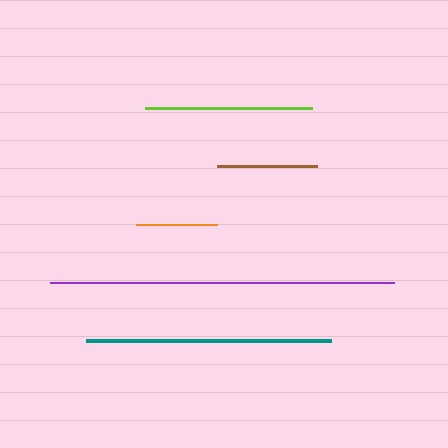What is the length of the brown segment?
The brown segment is approximately 100 pixels long.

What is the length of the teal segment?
The teal segment is approximately 245 pixels long.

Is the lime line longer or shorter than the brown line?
The lime line is longer than the brown line.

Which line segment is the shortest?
The orange line is the shortest at approximately 81 pixels.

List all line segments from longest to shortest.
From longest to shortest: purple, teal, lime, brown, orange.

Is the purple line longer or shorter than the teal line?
The purple line is longer than the teal line.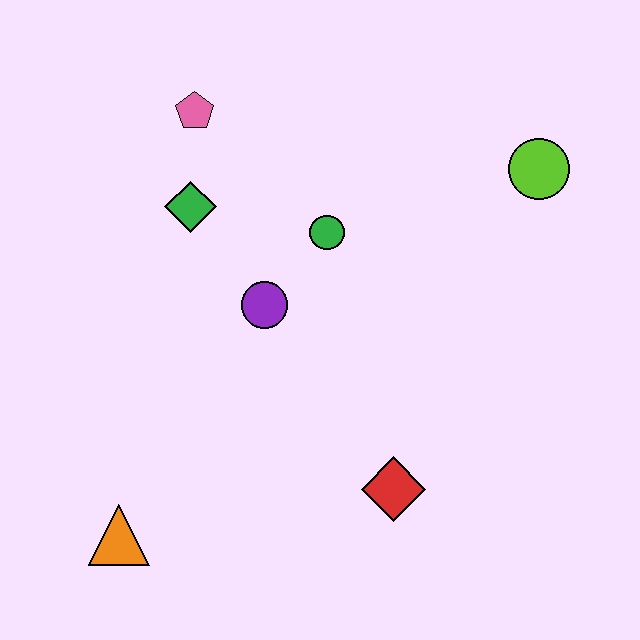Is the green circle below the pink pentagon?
Yes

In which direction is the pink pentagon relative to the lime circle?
The pink pentagon is to the left of the lime circle.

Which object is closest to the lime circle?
The green circle is closest to the lime circle.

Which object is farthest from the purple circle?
The lime circle is farthest from the purple circle.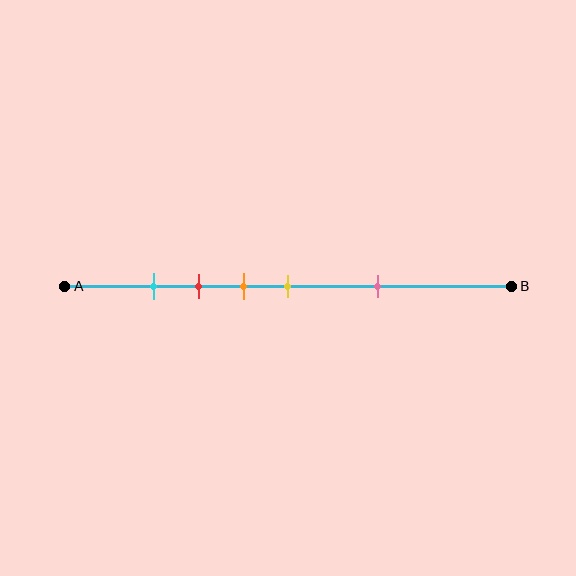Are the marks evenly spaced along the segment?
No, the marks are not evenly spaced.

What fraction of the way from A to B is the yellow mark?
The yellow mark is approximately 50% (0.5) of the way from A to B.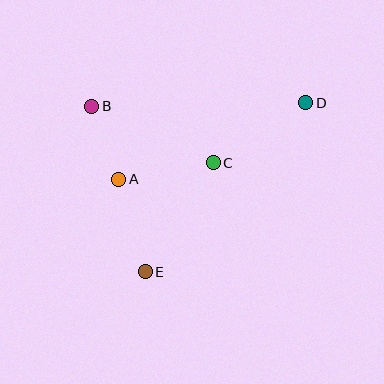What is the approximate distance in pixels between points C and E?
The distance between C and E is approximately 129 pixels.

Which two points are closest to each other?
Points A and B are closest to each other.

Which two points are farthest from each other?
Points D and E are farthest from each other.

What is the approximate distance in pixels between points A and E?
The distance between A and E is approximately 96 pixels.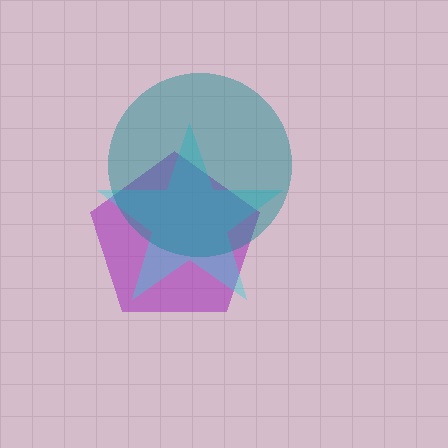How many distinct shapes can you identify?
There are 3 distinct shapes: a purple pentagon, a cyan star, a teal circle.